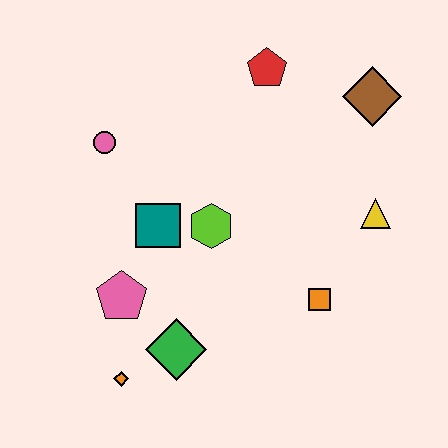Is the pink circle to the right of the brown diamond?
No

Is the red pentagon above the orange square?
Yes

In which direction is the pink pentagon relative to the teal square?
The pink pentagon is below the teal square.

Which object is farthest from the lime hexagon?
The brown diamond is farthest from the lime hexagon.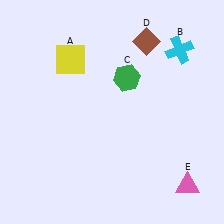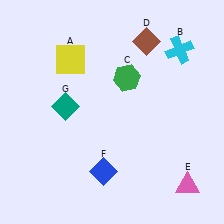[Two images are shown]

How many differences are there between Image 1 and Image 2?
There are 2 differences between the two images.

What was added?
A blue diamond (F), a teal diamond (G) were added in Image 2.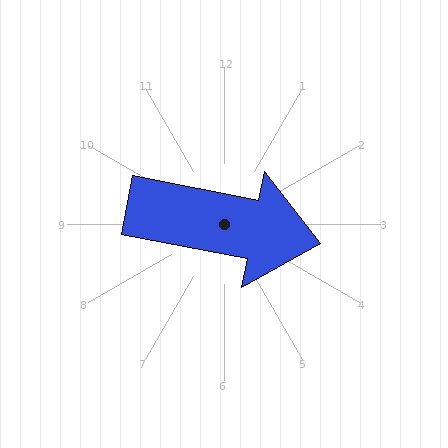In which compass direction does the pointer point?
East.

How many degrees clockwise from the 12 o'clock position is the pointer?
Approximately 101 degrees.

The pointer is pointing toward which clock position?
Roughly 3 o'clock.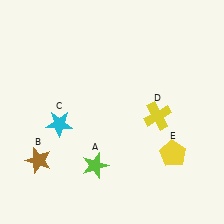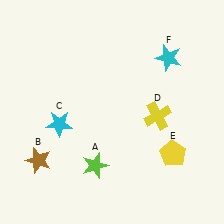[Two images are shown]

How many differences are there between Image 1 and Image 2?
There is 1 difference between the two images.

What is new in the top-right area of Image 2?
A cyan star (F) was added in the top-right area of Image 2.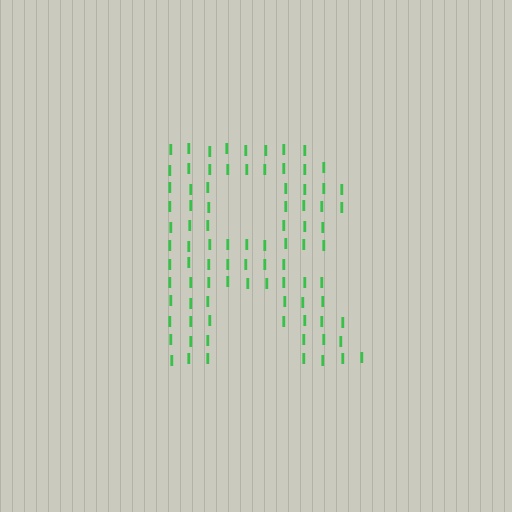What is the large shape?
The large shape is the letter R.